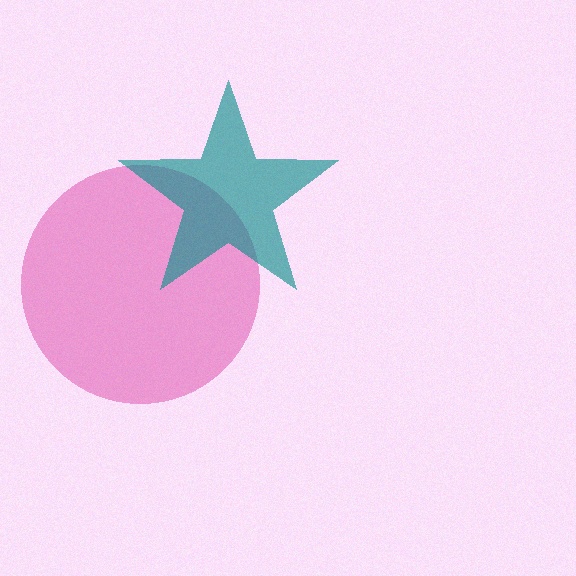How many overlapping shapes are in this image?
There are 2 overlapping shapes in the image.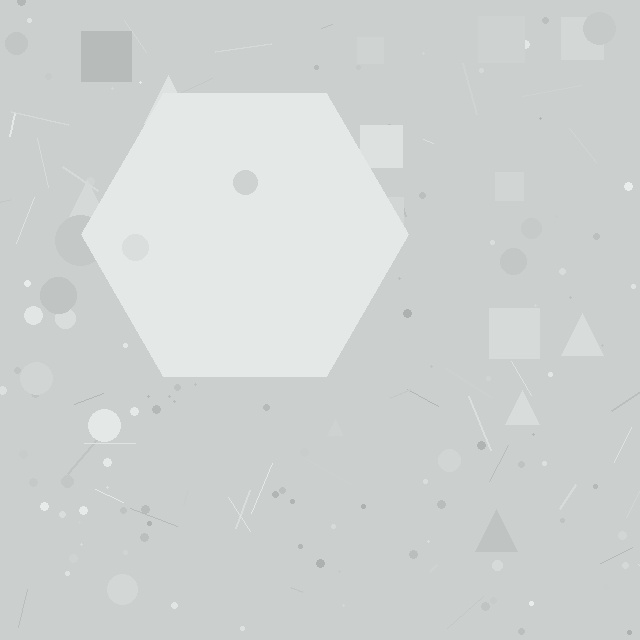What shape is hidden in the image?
A hexagon is hidden in the image.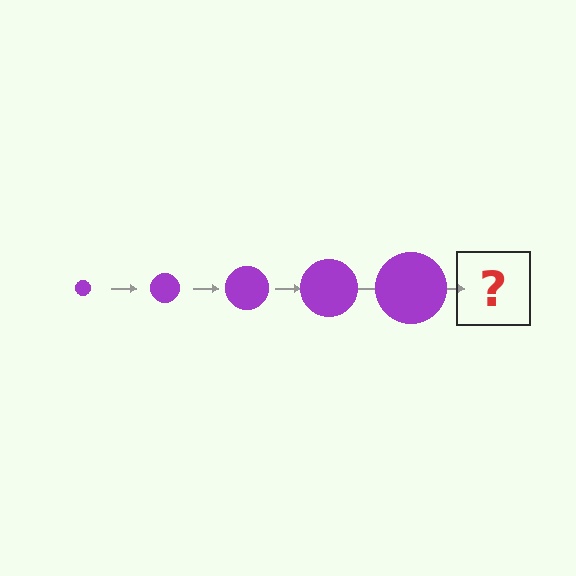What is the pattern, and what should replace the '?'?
The pattern is that the circle gets progressively larger each step. The '?' should be a purple circle, larger than the previous one.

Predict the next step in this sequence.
The next step is a purple circle, larger than the previous one.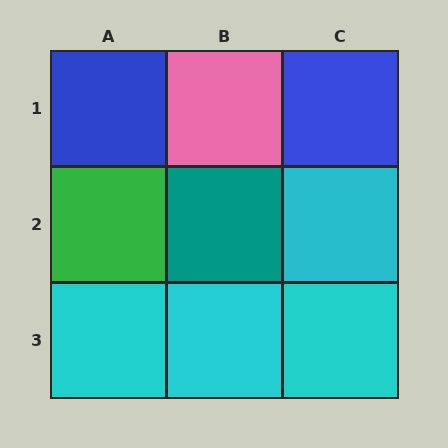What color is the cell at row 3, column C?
Cyan.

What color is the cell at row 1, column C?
Blue.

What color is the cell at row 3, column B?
Cyan.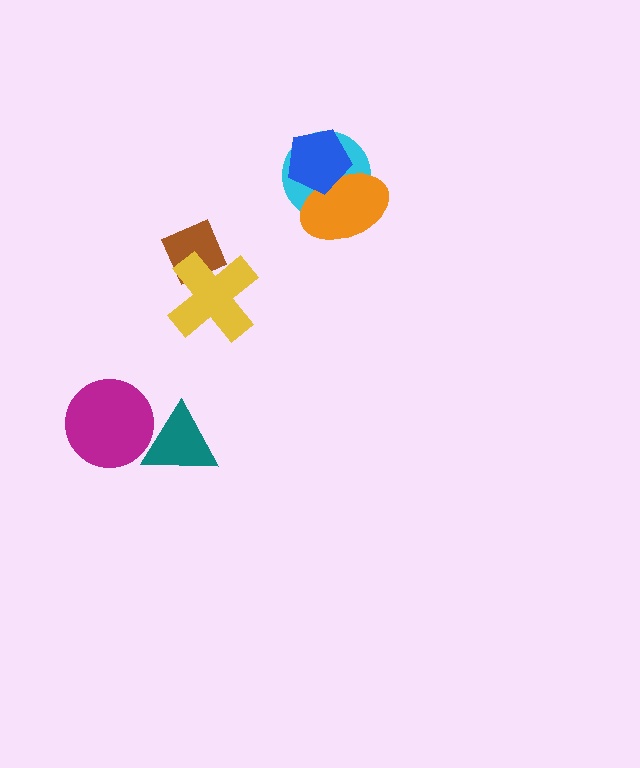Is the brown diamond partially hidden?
Yes, it is partially covered by another shape.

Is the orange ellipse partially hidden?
Yes, it is partially covered by another shape.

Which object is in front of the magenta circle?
The teal triangle is in front of the magenta circle.